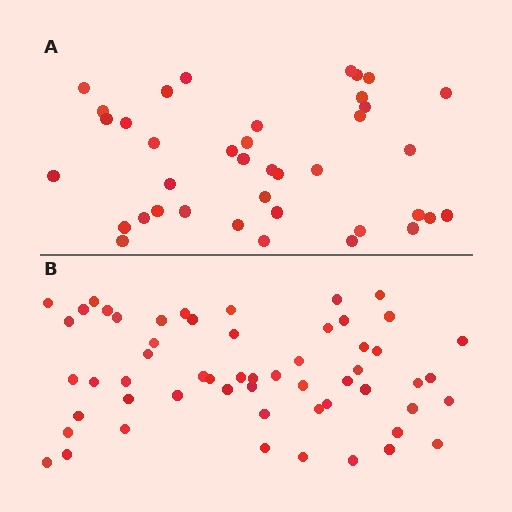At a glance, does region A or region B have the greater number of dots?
Region B (the bottom region) has more dots.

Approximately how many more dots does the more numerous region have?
Region B has approximately 15 more dots than region A.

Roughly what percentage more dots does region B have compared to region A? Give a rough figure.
About 45% more.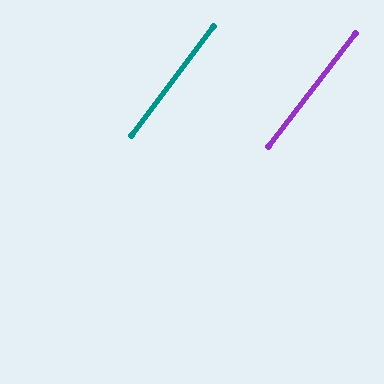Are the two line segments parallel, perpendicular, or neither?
Parallel — their directions differ by only 0.7°.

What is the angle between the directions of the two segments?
Approximately 1 degree.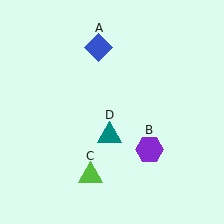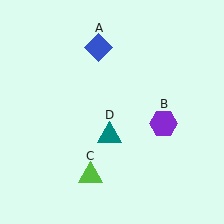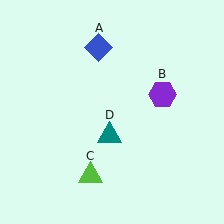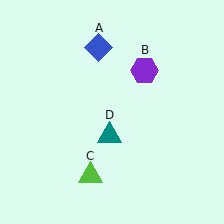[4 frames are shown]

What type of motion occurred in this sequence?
The purple hexagon (object B) rotated counterclockwise around the center of the scene.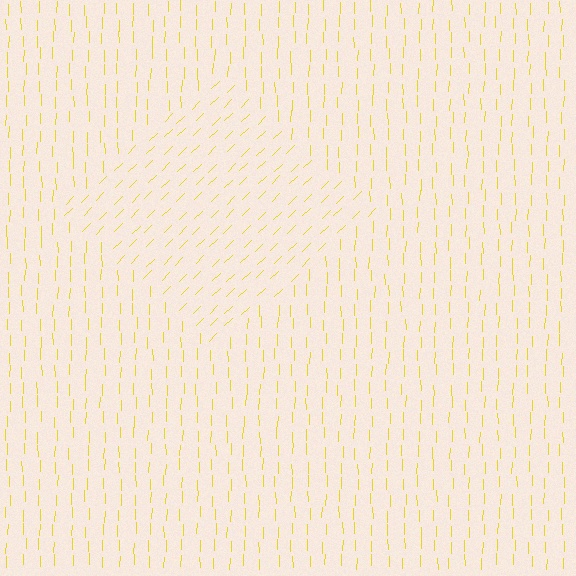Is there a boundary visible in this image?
Yes, there is a texture boundary formed by a change in line orientation.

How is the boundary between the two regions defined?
The boundary is defined purely by a change in line orientation (approximately 45 degrees difference). All lines are the same color and thickness.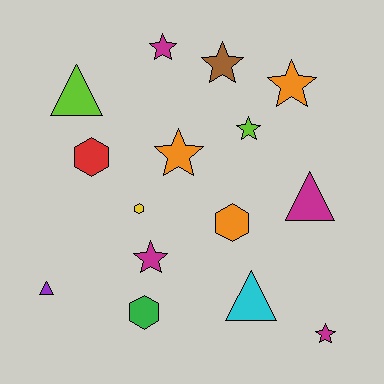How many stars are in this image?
There are 7 stars.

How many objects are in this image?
There are 15 objects.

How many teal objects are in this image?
There are no teal objects.